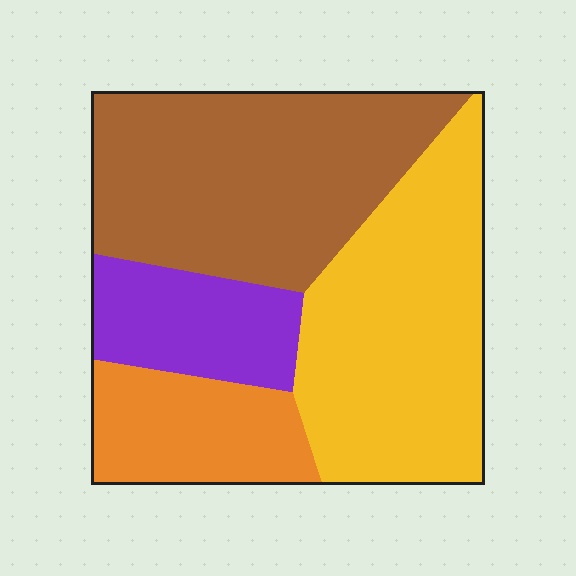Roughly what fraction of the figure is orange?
Orange takes up about one sixth (1/6) of the figure.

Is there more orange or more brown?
Brown.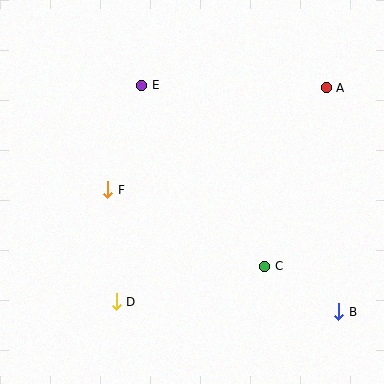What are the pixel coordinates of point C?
Point C is at (265, 266).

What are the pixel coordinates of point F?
Point F is at (108, 190).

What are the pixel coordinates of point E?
Point E is at (142, 85).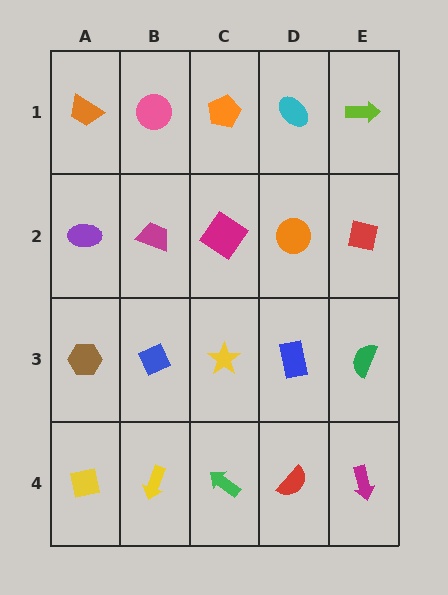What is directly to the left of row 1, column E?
A cyan ellipse.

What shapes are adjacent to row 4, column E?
A green semicircle (row 3, column E), a red semicircle (row 4, column D).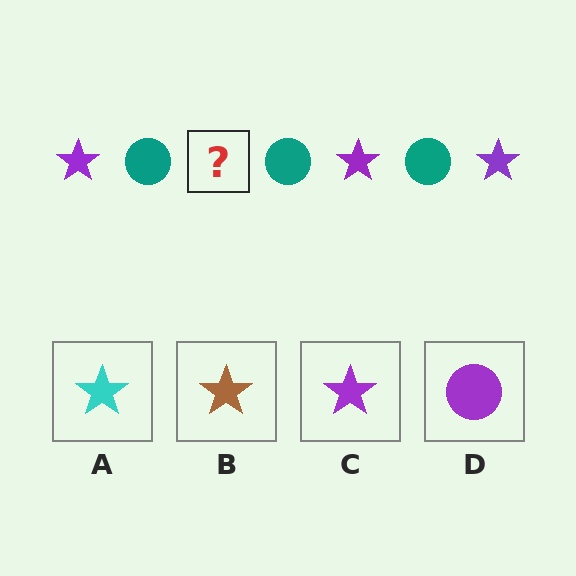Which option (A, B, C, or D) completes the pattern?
C.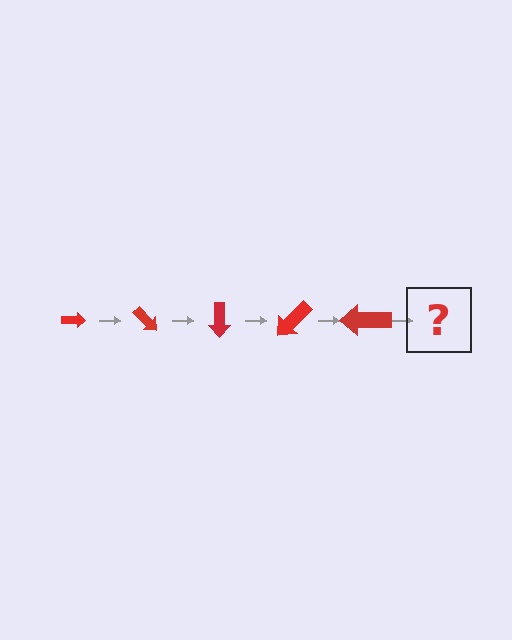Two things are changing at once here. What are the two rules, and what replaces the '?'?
The two rules are that the arrow grows larger each step and it rotates 45 degrees each step. The '?' should be an arrow, larger than the previous one and rotated 225 degrees from the start.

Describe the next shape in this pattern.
It should be an arrow, larger than the previous one and rotated 225 degrees from the start.